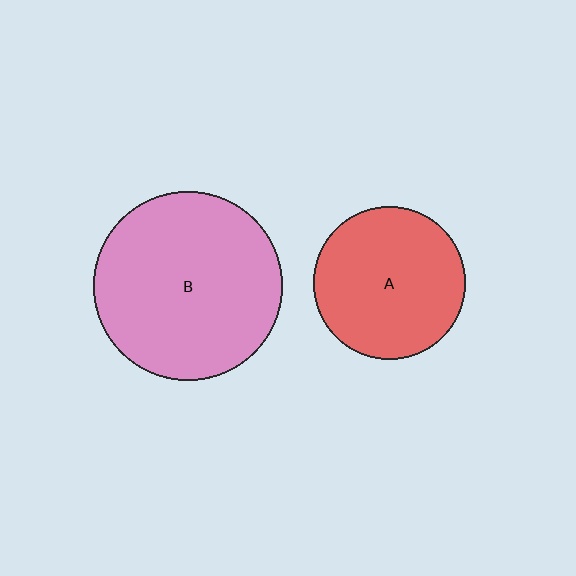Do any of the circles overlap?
No, none of the circles overlap.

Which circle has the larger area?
Circle B (pink).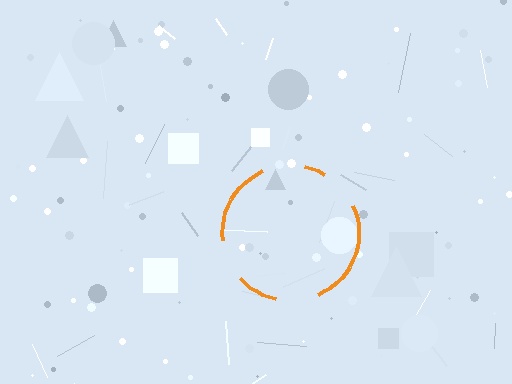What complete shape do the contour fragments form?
The contour fragments form a circle.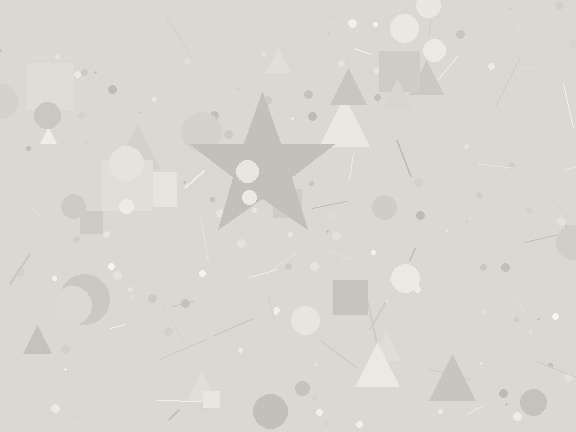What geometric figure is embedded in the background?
A star is embedded in the background.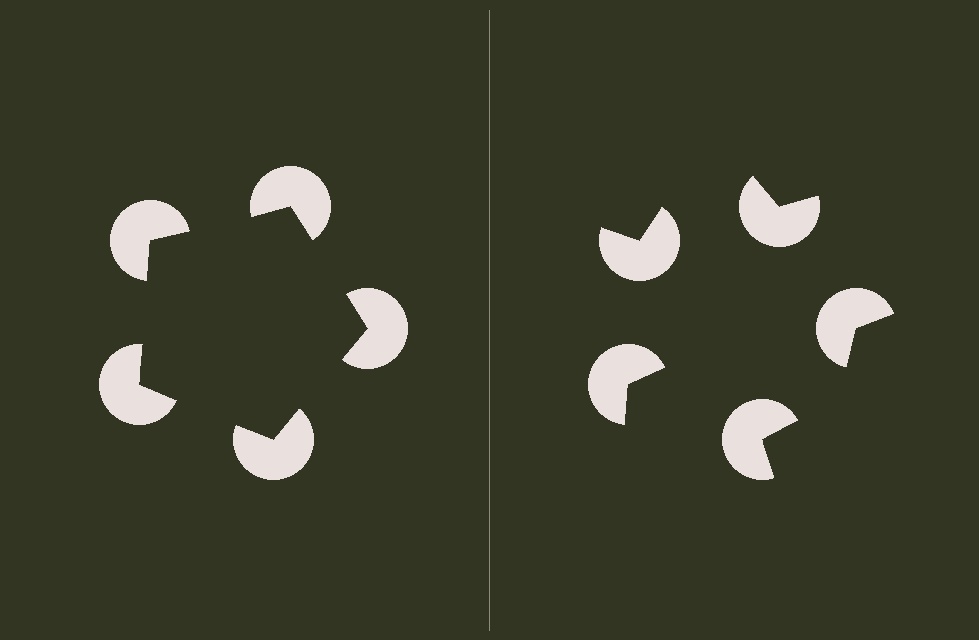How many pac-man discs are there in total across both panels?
10 — 5 on each side.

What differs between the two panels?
The pac-man discs are positioned identically on both sides; only the wedge orientations differ. On the left they align to a pentagon; on the right they are misaligned.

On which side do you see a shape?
An illusory pentagon appears on the left side. On the right side the wedge cuts are rotated, so no coherent shape forms.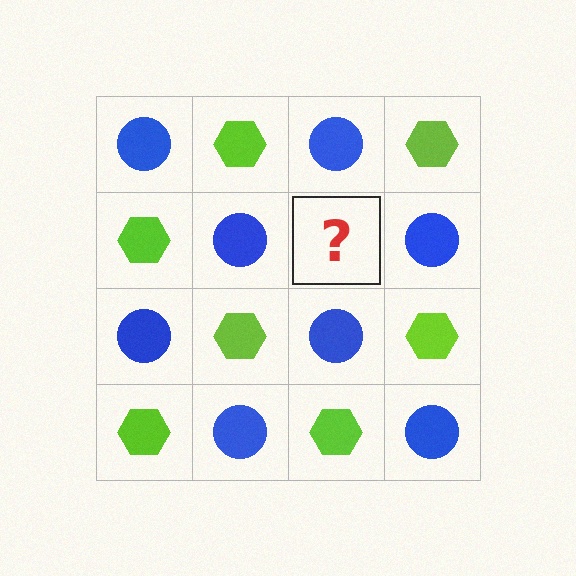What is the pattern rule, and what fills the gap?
The rule is that it alternates blue circle and lime hexagon in a checkerboard pattern. The gap should be filled with a lime hexagon.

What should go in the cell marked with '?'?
The missing cell should contain a lime hexagon.